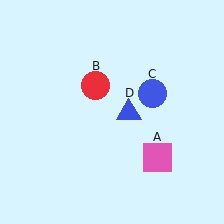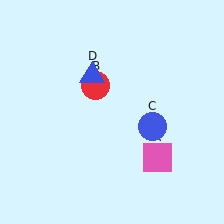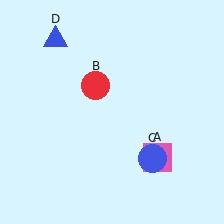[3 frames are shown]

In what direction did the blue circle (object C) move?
The blue circle (object C) moved down.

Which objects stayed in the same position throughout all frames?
Pink square (object A) and red circle (object B) remained stationary.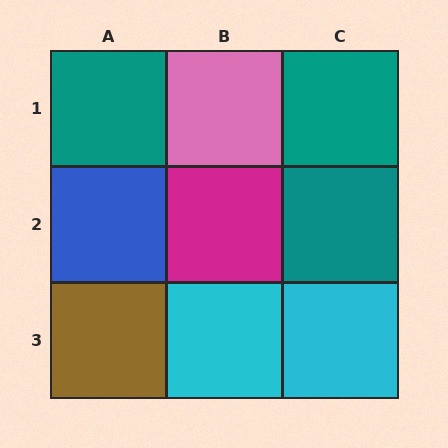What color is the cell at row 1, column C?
Teal.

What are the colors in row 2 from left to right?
Blue, magenta, teal.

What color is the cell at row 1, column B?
Pink.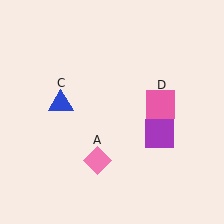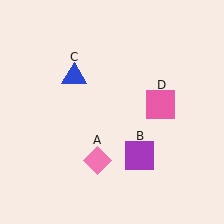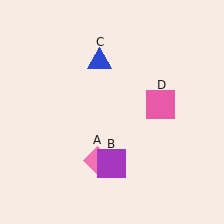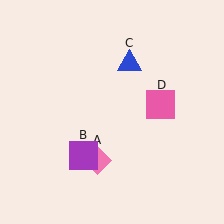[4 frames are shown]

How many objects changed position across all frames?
2 objects changed position: purple square (object B), blue triangle (object C).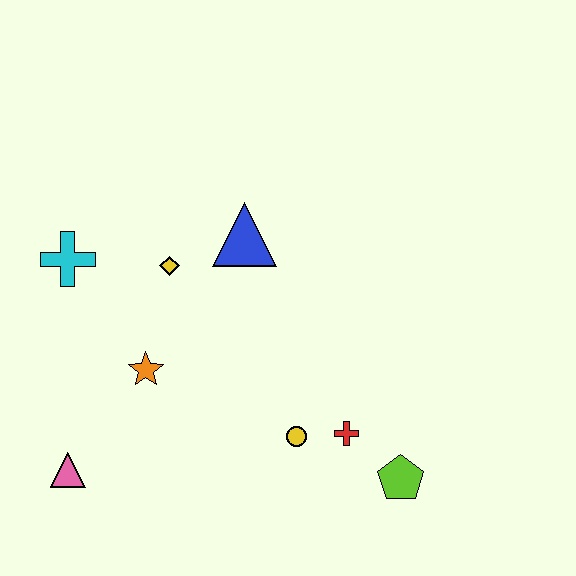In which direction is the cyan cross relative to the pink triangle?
The cyan cross is above the pink triangle.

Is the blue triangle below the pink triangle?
No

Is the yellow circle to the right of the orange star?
Yes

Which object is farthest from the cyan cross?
The lime pentagon is farthest from the cyan cross.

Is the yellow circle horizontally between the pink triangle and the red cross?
Yes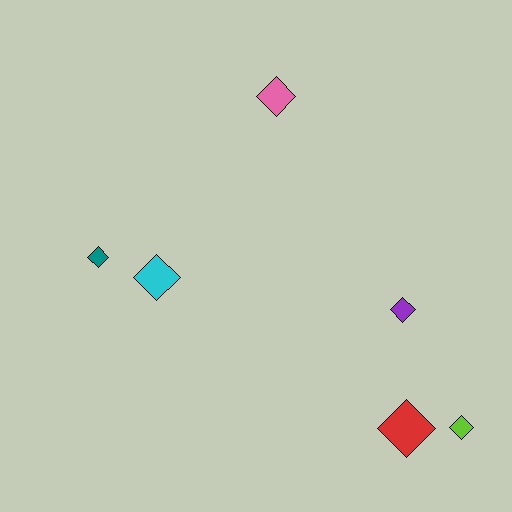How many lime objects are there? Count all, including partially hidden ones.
There is 1 lime object.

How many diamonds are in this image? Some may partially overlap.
There are 6 diamonds.